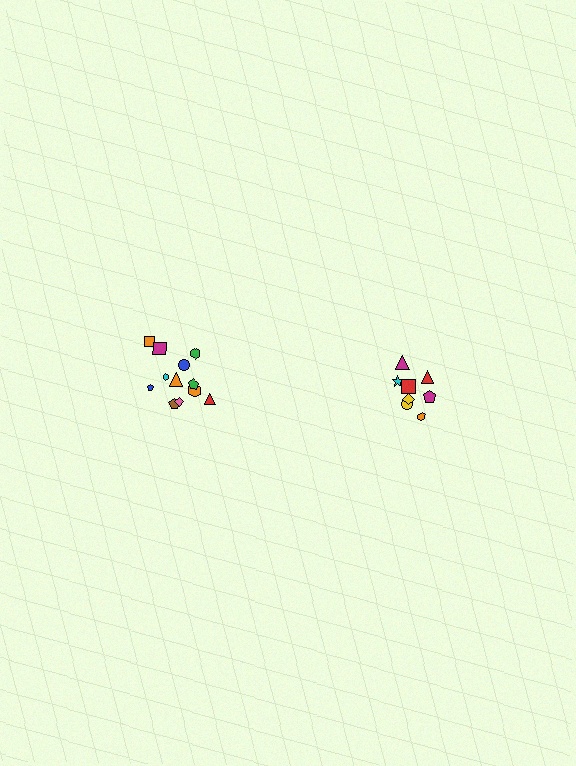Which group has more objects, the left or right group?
The left group.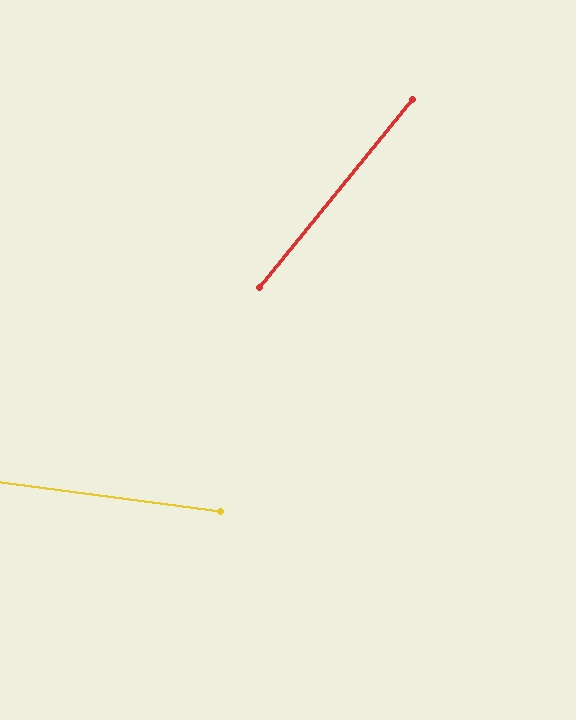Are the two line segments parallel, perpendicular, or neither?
Neither parallel nor perpendicular — they differ by about 58°.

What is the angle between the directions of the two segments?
Approximately 58 degrees.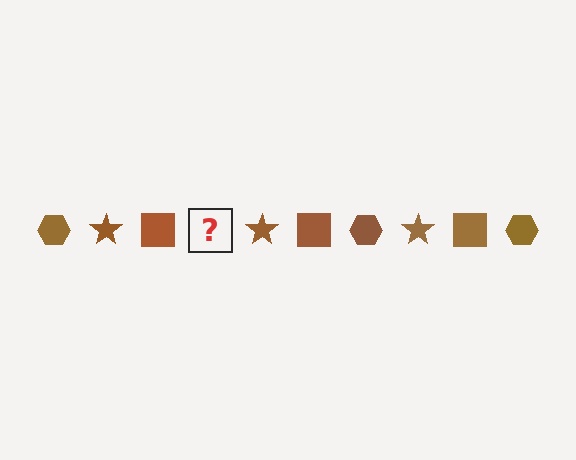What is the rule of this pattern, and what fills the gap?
The rule is that the pattern cycles through hexagon, star, square shapes in brown. The gap should be filled with a brown hexagon.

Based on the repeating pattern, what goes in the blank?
The blank should be a brown hexagon.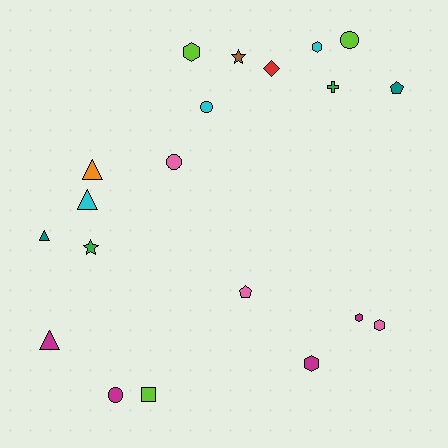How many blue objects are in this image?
There are no blue objects.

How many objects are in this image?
There are 20 objects.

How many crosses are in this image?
There is 1 cross.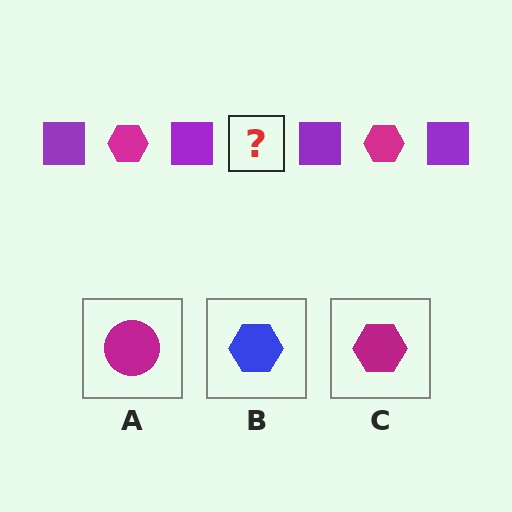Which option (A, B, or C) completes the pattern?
C.